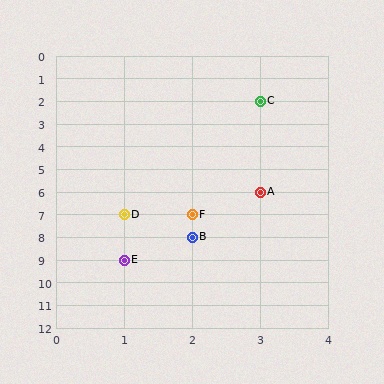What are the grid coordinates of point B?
Point B is at grid coordinates (2, 8).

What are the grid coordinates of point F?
Point F is at grid coordinates (2, 7).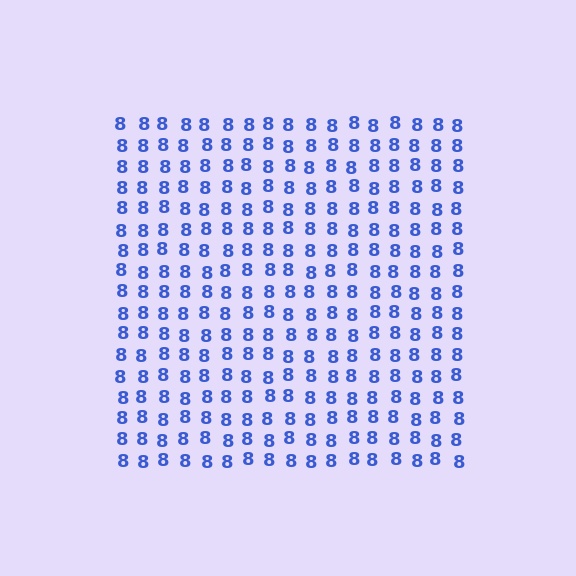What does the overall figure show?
The overall figure shows a square.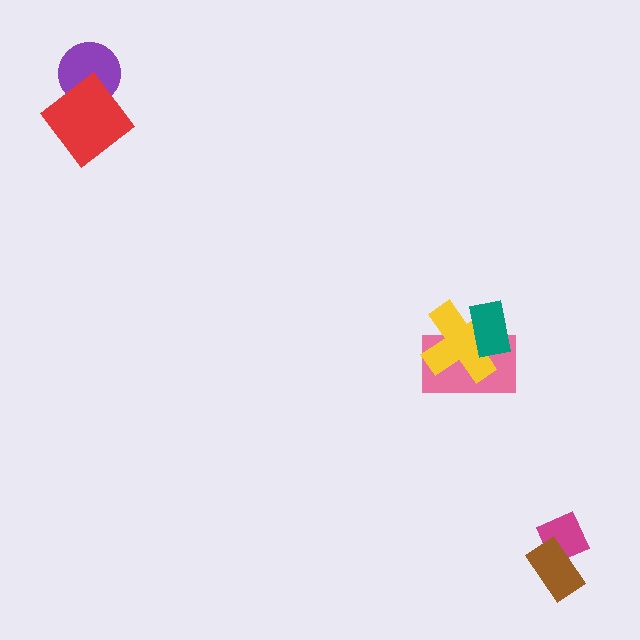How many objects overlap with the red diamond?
1 object overlaps with the red diamond.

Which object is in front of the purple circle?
The red diamond is in front of the purple circle.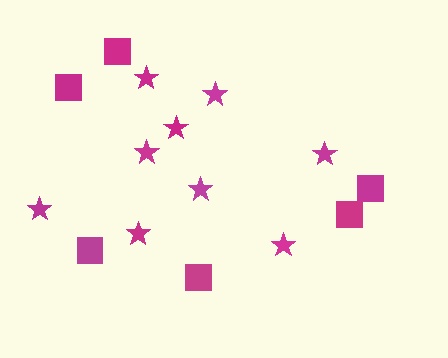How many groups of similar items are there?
There are 2 groups: one group of stars (9) and one group of squares (6).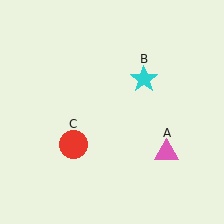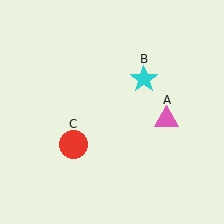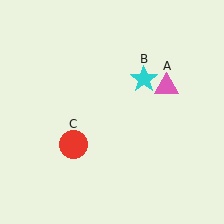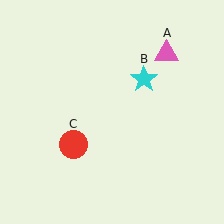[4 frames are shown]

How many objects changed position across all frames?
1 object changed position: pink triangle (object A).